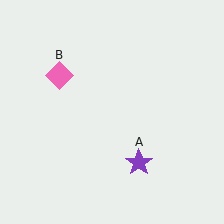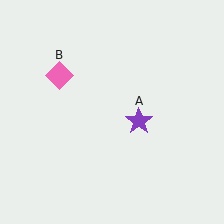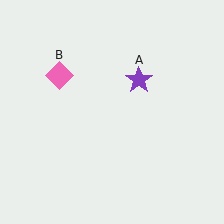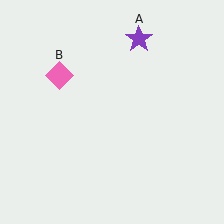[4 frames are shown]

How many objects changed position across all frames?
1 object changed position: purple star (object A).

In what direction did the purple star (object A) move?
The purple star (object A) moved up.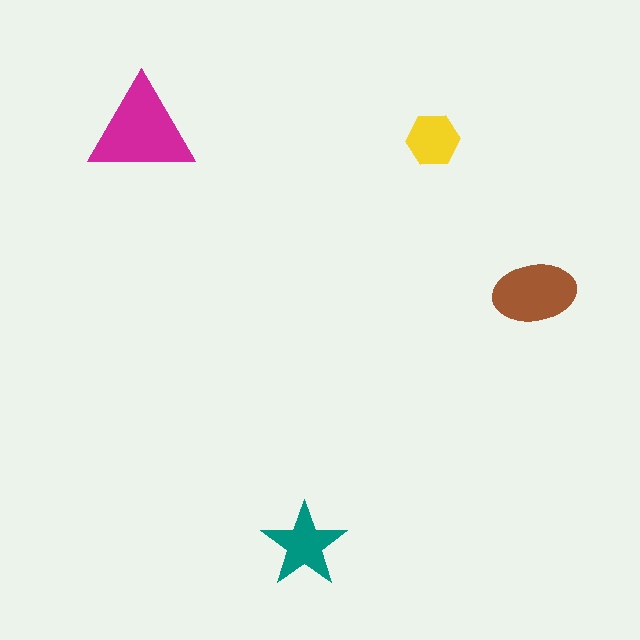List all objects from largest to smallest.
The magenta triangle, the brown ellipse, the teal star, the yellow hexagon.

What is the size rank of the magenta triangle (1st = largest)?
1st.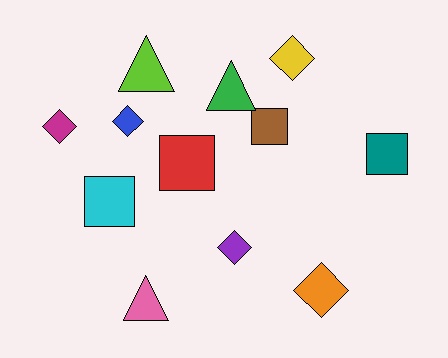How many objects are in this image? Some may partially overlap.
There are 12 objects.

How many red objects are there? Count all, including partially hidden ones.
There is 1 red object.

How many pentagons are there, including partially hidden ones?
There are no pentagons.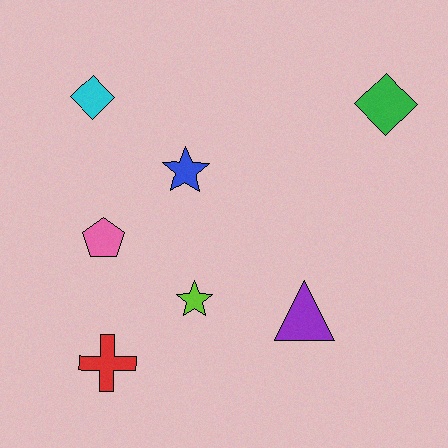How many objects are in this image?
There are 7 objects.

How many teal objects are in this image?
There are no teal objects.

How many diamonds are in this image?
There are 2 diamonds.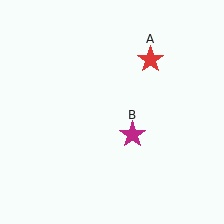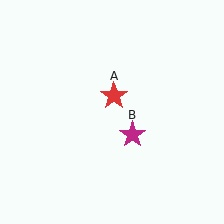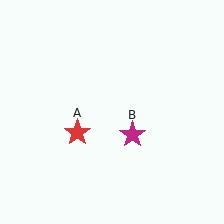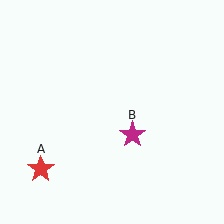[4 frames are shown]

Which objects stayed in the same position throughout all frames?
Magenta star (object B) remained stationary.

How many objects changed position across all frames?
1 object changed position: red star (object A).